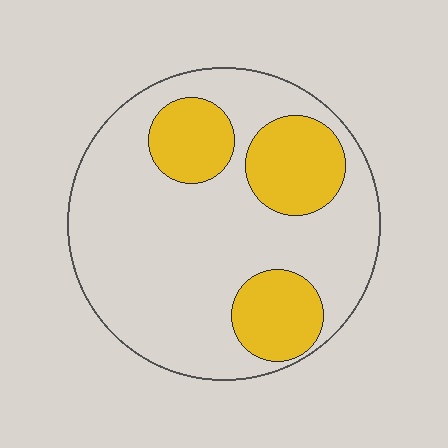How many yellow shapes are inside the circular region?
3.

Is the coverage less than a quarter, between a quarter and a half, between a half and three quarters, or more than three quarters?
Between a quarter and a half.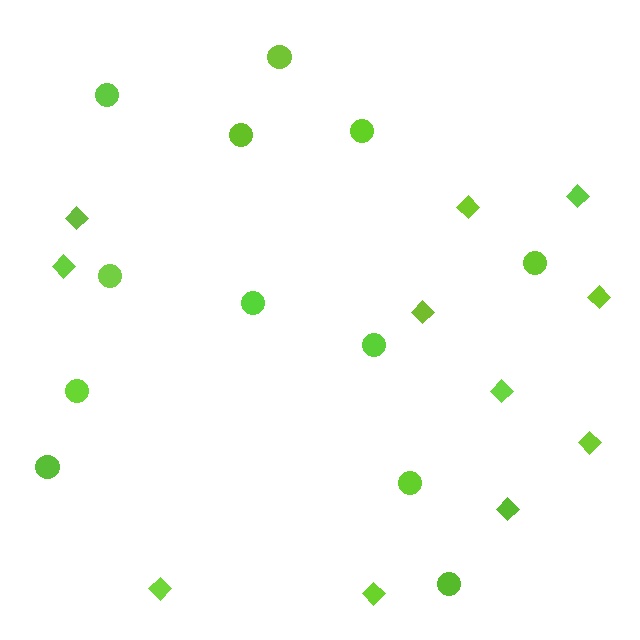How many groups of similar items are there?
There are 2 groups: one group of circles (12) and one group of diamonds (11).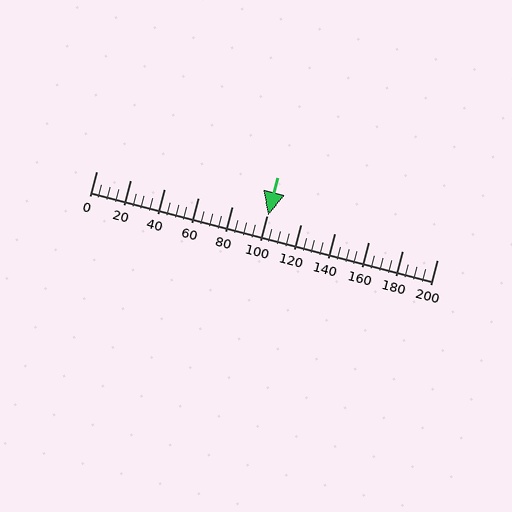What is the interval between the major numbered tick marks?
The major tick marks are spaced 20 units apart.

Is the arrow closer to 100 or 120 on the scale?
The arrow is closer to 100.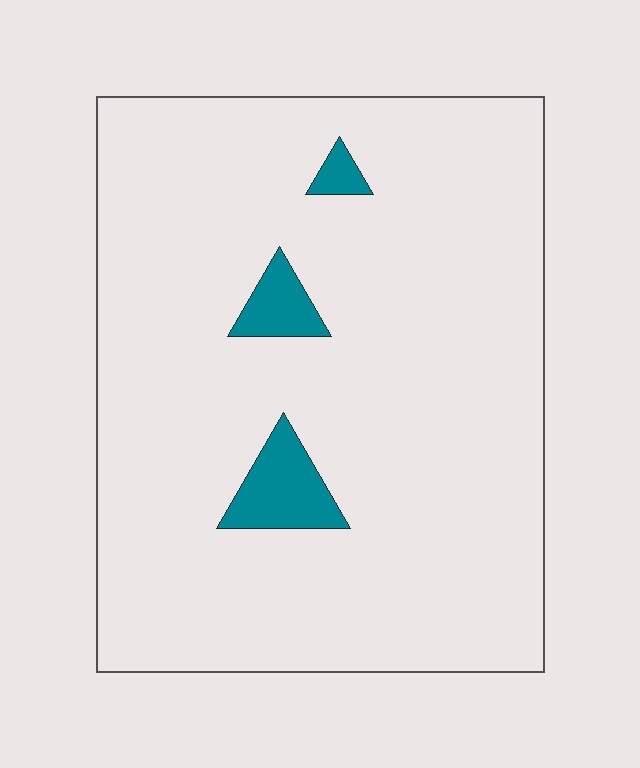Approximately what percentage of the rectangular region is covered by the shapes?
Approximately 5%.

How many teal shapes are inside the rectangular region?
3.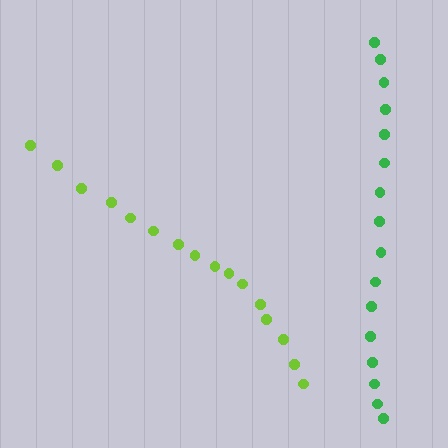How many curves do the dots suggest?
There are 2 distinct paths.